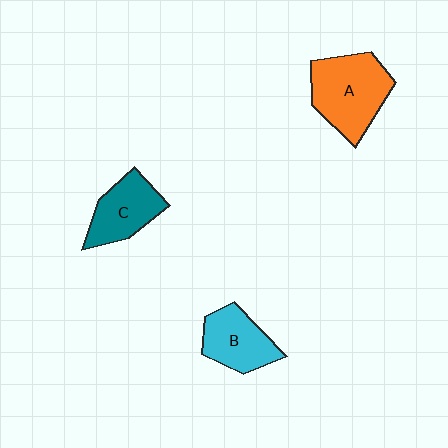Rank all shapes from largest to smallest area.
From largest to smallest: A (orange), C (teal), B (cyan).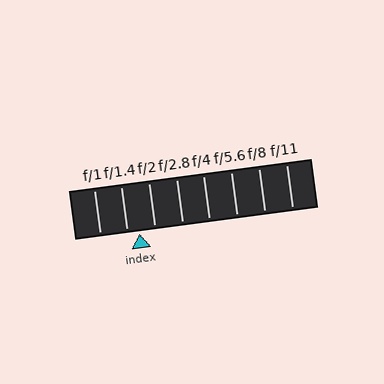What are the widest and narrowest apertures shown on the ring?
The widest aperture shown is f/1 and the narrowest is f/11.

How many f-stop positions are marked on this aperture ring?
There are 8 f-stop positions marked.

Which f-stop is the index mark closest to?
The index mark is closest to f/1.4.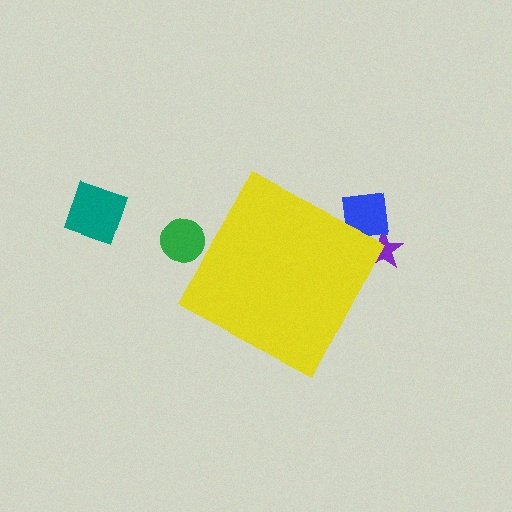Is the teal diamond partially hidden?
No, the teal diamond is fully visible.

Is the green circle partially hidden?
Yes, the green circle is partially hidden behind the yellow diamond.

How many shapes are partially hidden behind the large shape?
3 shapes are partially hidden.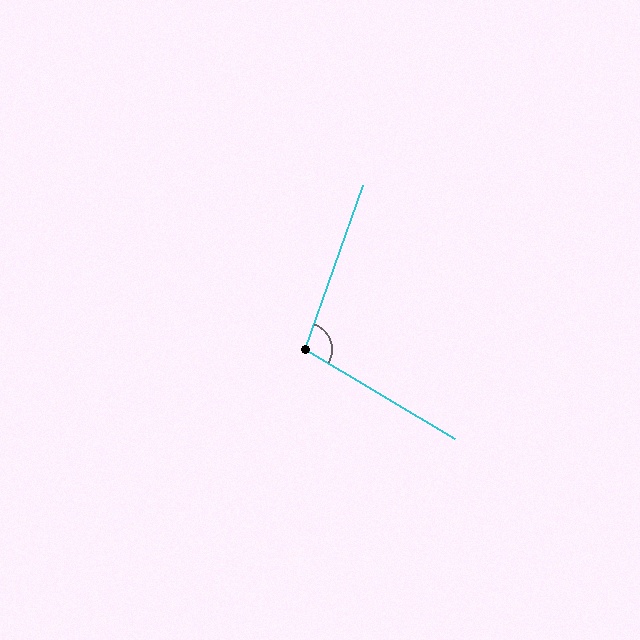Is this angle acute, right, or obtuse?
It is obtuse.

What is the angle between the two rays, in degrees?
Approximately 102 degrees.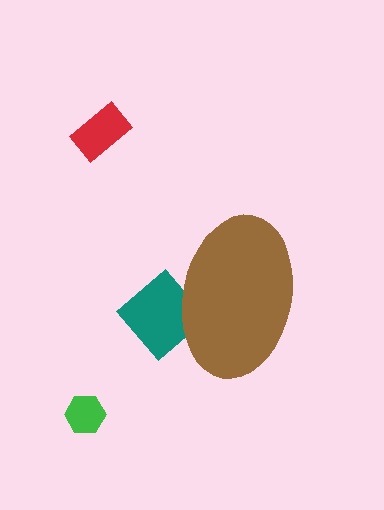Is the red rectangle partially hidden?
No, the red rectangle is fully visible.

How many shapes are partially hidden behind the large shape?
1 shape is partially hidden.